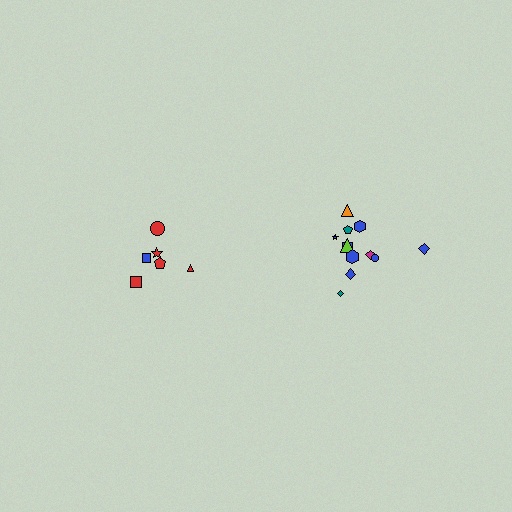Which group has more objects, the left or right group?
The right group.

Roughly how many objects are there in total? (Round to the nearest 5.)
Roughly 20 objects in total.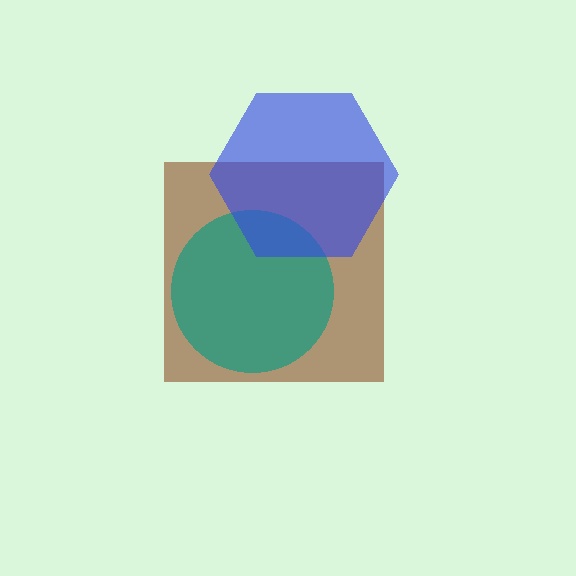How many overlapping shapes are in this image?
There are 3 overlapping shapes in the image.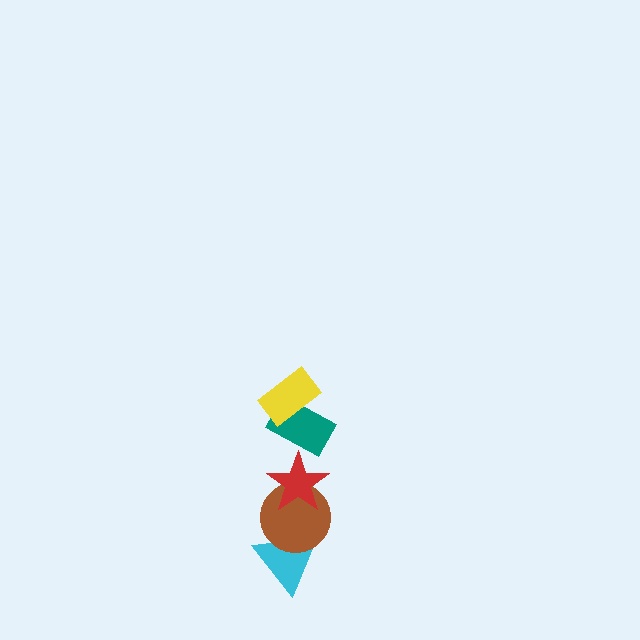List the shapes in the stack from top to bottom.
From top to bottom: the yellow rectangle, the teal rectangle, the red star, the brown circle, the cyan triangle.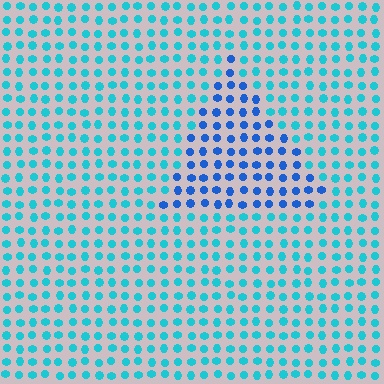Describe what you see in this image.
The image is filled with small cyan elements in a uniform arrangement. A triangle-shaped region is visible where the elements are tinted to a slightly different hue, forming a subtle color boundary.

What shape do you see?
I see a triangle.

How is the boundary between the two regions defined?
The boundary is defined purely by a slight shift in hue (about 34 degrees). Spacing, size, and orientation are identical on both sides.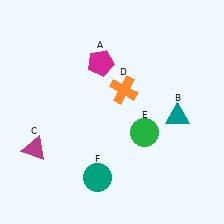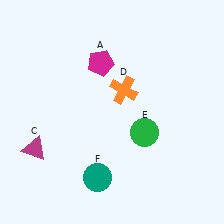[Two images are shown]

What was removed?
The teal triangle (B) was removed in Image 2.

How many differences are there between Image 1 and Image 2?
There is 1 difference between the two images.